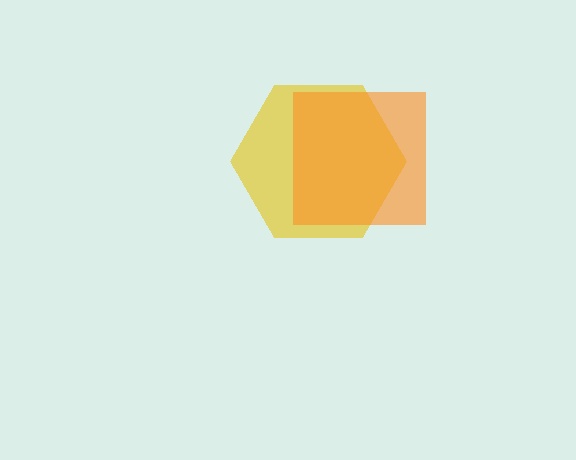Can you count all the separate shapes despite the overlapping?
Yes, there are 2 separate shapes.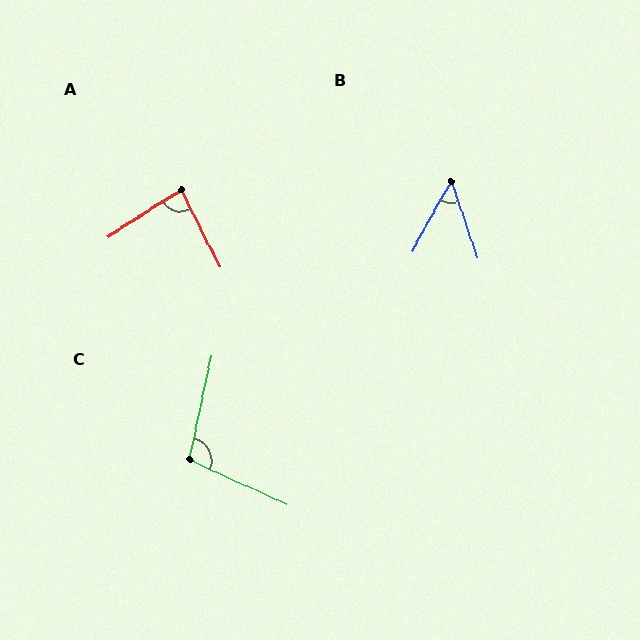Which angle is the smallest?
B, at approximately 48 degrees.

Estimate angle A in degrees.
Approximately 84 degrees.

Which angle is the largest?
C, at approximately 102 degrees.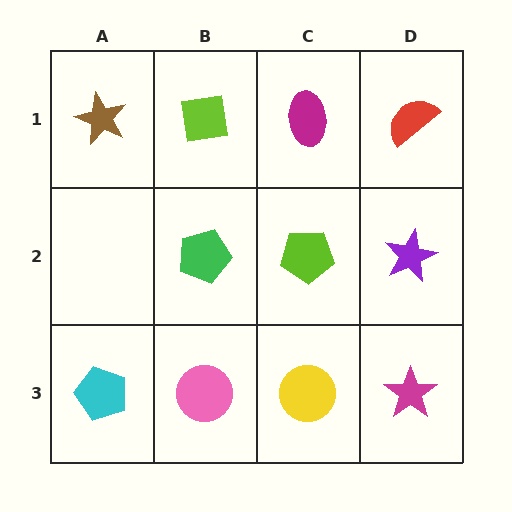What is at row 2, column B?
A green pentagon.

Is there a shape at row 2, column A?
No, that cell is empty.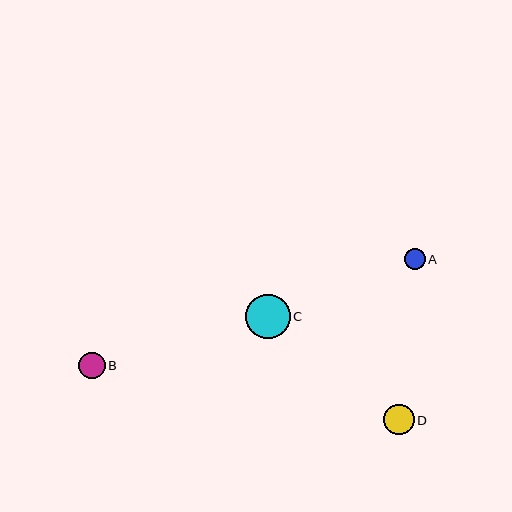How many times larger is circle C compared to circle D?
Circle C is approximately 1.4 times the size of circle D.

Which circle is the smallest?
Circle A is the smallest with a size of approximately 21 pixels.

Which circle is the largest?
Circle C is the largest with a size of approximately 44 pixels.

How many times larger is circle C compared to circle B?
Circle C is approximately 1.7 times the size of circle B.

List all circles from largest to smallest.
From largest to smallest: C, D, B, A.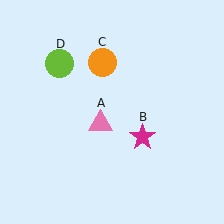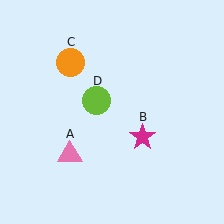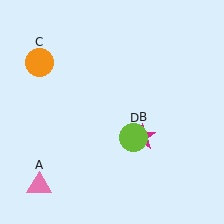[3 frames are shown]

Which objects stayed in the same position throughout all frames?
Magenta star (object B) remained stationary.